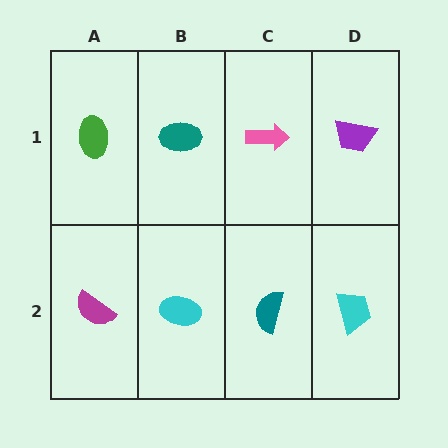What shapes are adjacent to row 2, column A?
A green ellipse (row 1, column A), a cyan ellipse (row 2, column B).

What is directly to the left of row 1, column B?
A green ellipse.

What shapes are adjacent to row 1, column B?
A cyan ellipse (row 2, column B), a green ellipse (row 1, column A), a pink arrow (row 1, column C).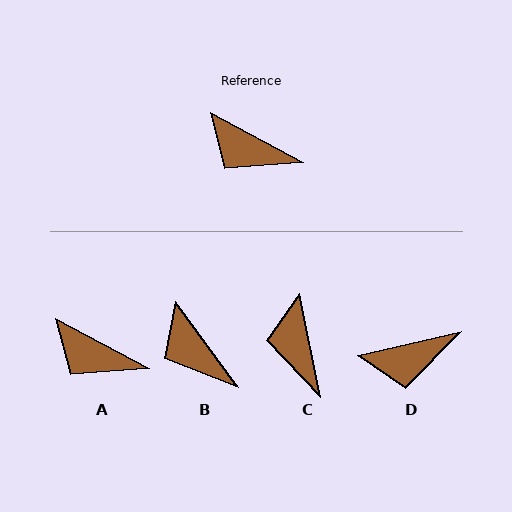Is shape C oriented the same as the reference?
No, it is off by about 50 degrees.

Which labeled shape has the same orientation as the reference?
A.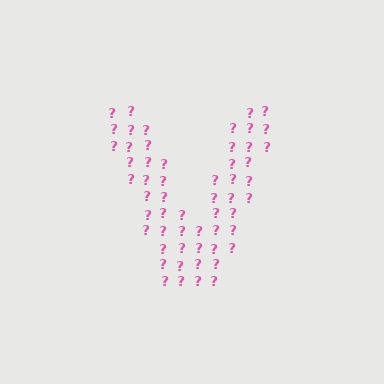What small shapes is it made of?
It is made of small question marks.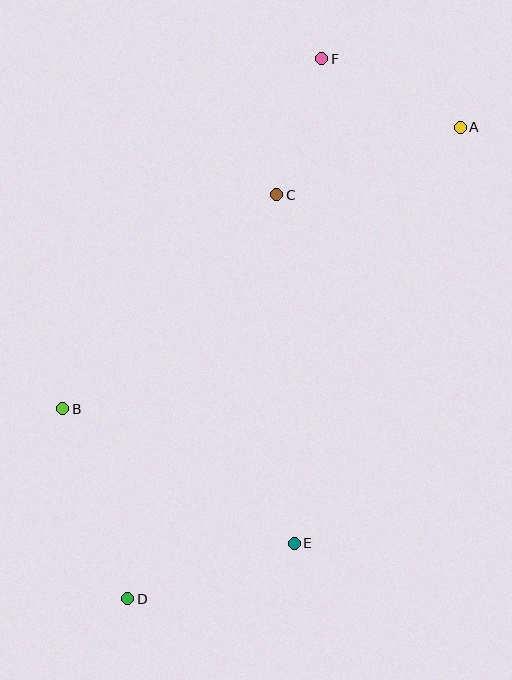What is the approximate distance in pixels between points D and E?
The distance between D and E is approximately 175 pixels.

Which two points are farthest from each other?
Points A and D are farthest from each other.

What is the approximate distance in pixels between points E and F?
The distance between E and F is approximately 485 pixels.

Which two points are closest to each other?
Points C and F are closest to each other.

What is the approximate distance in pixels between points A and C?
The distance between A and C is approximately 195 pixels.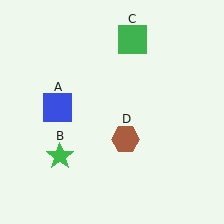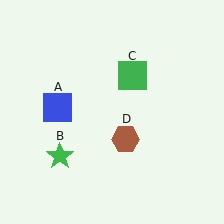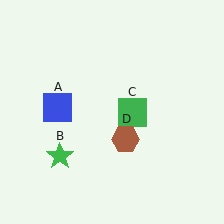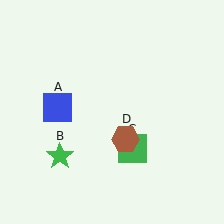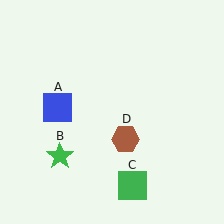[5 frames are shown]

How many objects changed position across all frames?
1 object changed position: green square (object C).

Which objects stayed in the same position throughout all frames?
Blue square (object A) and green star (object B) and brown hexagon (object D) remained stationary.